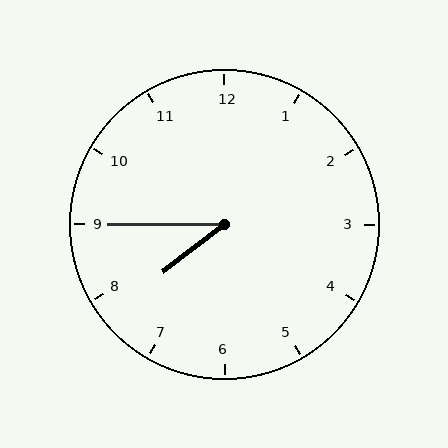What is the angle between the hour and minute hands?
Approximately 38 degrees.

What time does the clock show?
7:45.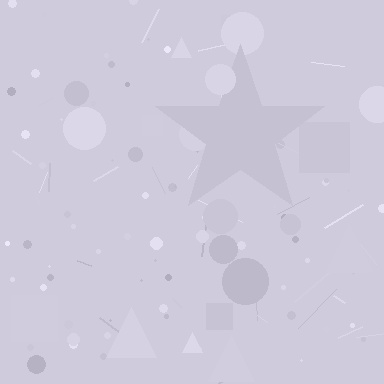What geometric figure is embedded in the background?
A star is embedded in the background.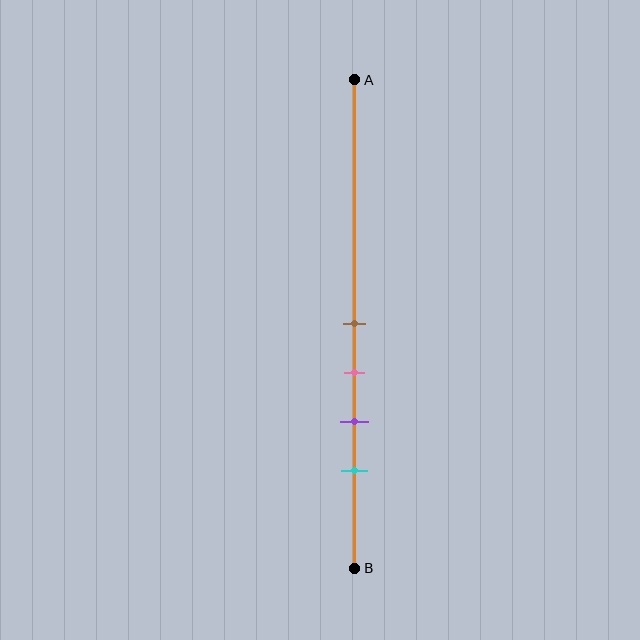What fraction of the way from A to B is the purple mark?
The purple mark is approximately 70% (0.7) of the way from A to B.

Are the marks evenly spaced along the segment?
Yes, the marks are approximately evenly spaced.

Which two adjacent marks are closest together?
The brown and pink marks are the closest adjacent pair.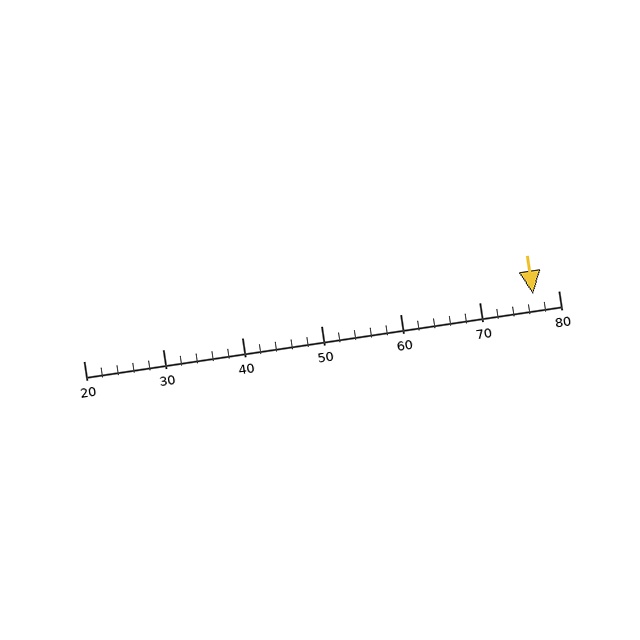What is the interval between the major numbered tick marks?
The major tick marks are spaced 10 units apart.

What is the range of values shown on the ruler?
The ruler shows values from 20 to 80.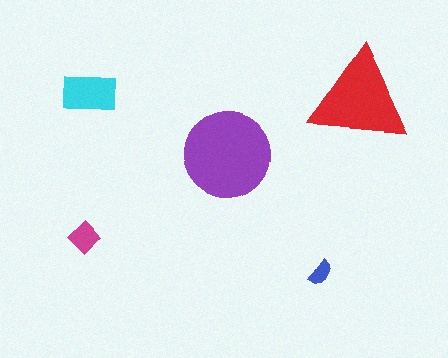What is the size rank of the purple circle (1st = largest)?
1st.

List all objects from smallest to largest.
The blue semicircle, the magenta diamond, the cyan rectangle, the red triangle, the purple circle.